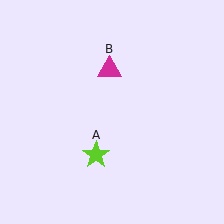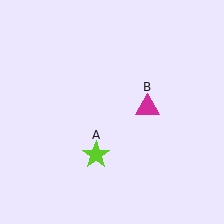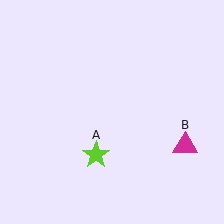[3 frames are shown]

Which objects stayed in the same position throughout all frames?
Lime star (object A) remained stationary.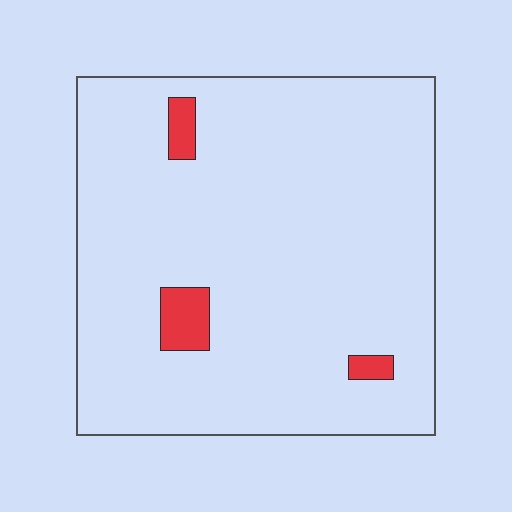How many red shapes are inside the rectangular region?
3.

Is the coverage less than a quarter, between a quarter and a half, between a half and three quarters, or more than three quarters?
Less than a quarter.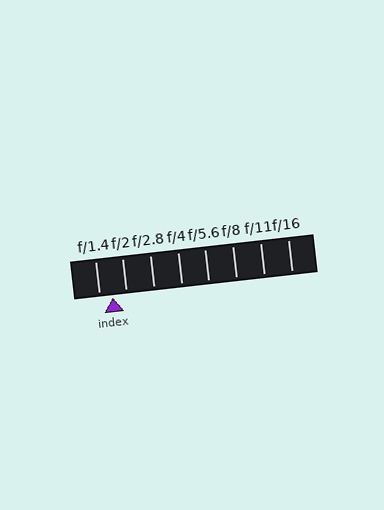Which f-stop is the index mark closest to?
The index mark is closest to f/1.4.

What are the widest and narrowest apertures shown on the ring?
The widest aperture shown is f/1.4 and the narrowest is f/16.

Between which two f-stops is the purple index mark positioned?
The index mark is between f/1.4 and f/2.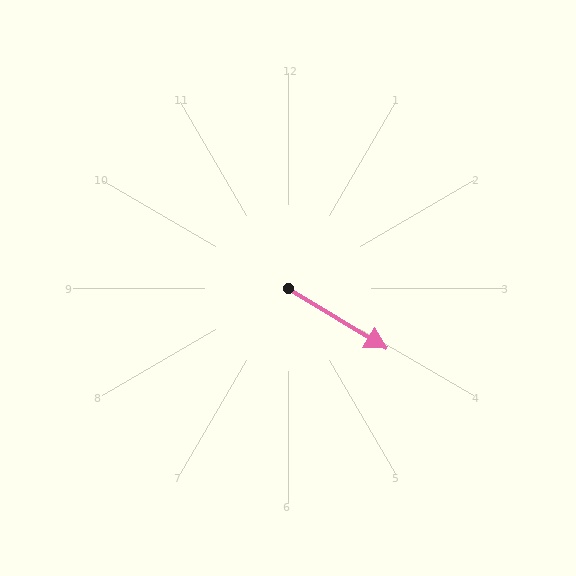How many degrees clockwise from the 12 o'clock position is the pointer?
Approximately 121 degrees.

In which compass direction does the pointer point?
Southeast.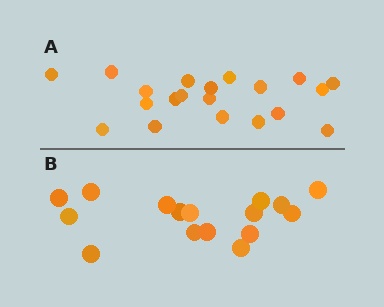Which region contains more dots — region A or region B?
Region A (the top region) has more dots.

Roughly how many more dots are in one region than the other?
Region A has about 4 more dots than region B.